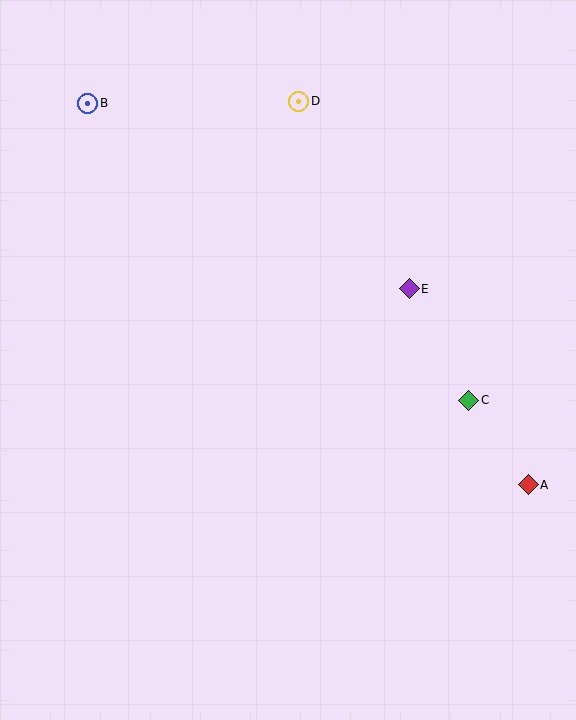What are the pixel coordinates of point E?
Point E is at (409, 289).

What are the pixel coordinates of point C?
Point C is at (469, 400).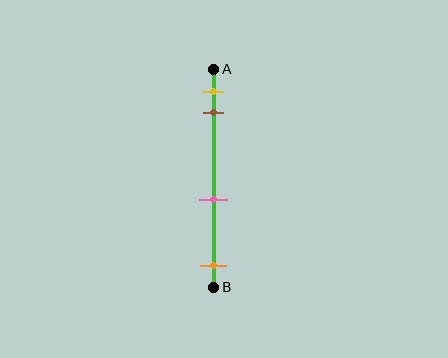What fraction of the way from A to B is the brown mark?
The brown mark is approximately 20% (0.2) of the way from A to B.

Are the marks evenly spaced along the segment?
No, the marks are not evenly spaced.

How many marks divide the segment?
There are 4 marks dividing the segment.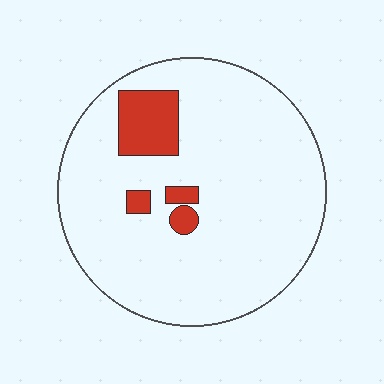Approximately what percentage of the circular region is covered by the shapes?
Approximately 10%.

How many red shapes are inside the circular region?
4.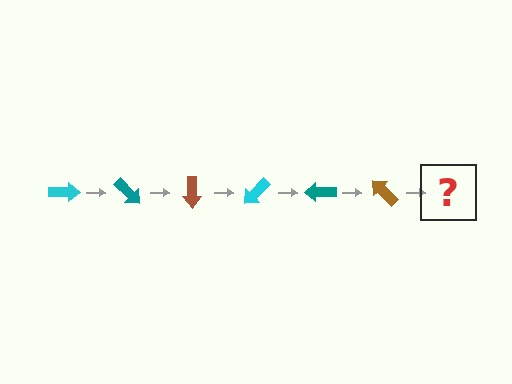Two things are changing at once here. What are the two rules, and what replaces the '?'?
The two rules are that it rotates 45 degrees each step and the color cycles through cyan, teal, and brown. The '?' should be a cyan arrow, rotated 270 degrees from the start.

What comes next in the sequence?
The next element should be a cyan arrow, rotated 270 degrees from the start.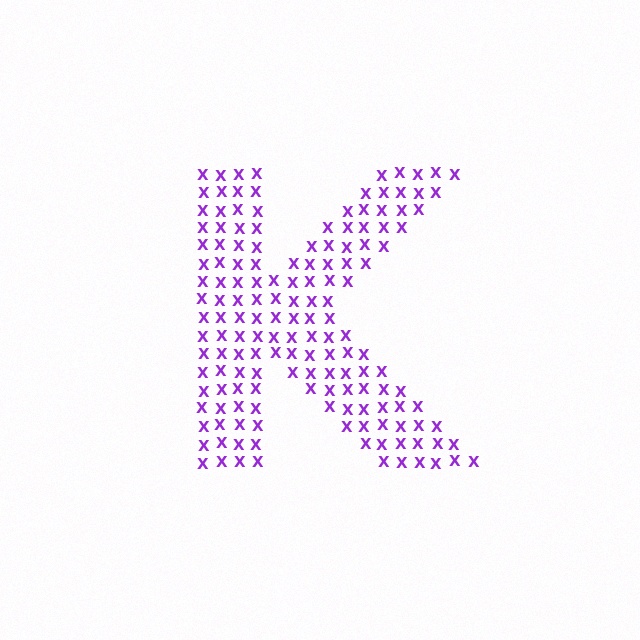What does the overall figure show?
The overall figure shows the letter K.